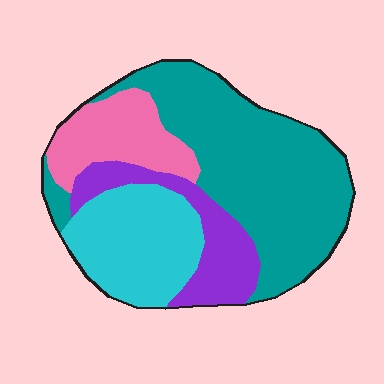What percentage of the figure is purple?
Purple takes up about one sixth (1/6) of the figure.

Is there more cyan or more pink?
Cyan.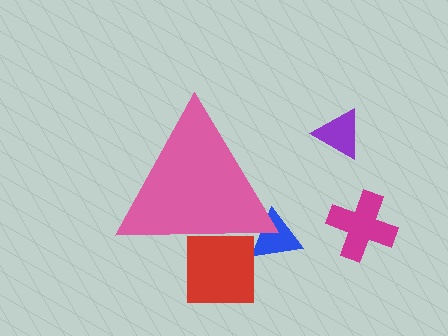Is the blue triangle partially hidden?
Yes, the blue triangle is partially hidden behind the pink triangle.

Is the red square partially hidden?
Yes, the red square is partially hidden behind the pink triangle.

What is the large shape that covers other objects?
A pink triangle.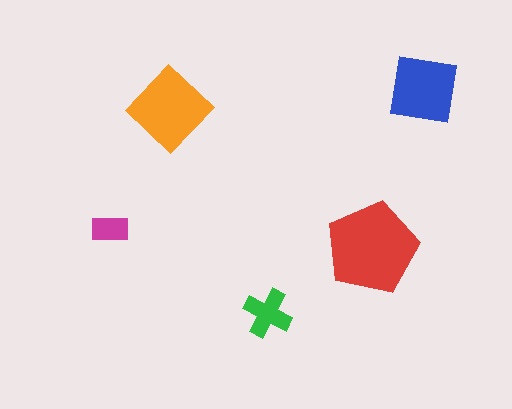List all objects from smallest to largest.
The magenta rectangle, the green cross, the blue square, the orange diamond, the red pentagon.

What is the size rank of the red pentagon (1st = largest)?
1st.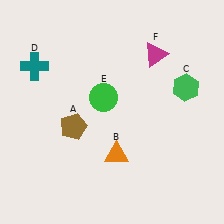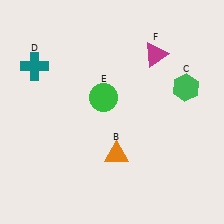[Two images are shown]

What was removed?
The brown pentagon (A) was removed in Image 2.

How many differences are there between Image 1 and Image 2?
There is 1 difference between the two images.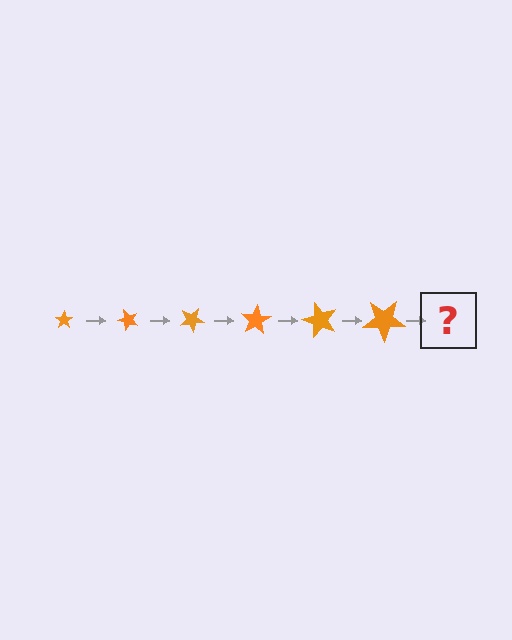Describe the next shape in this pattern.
It should be a star, larger than the previous one and rotated 300 degrees from the start.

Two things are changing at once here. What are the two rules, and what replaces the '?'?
The two rules are that the star grows larger each step and it rotates 50 degrees each step. The '?' should be a star, larger than the previous one and rotated 300 degrees from the start.